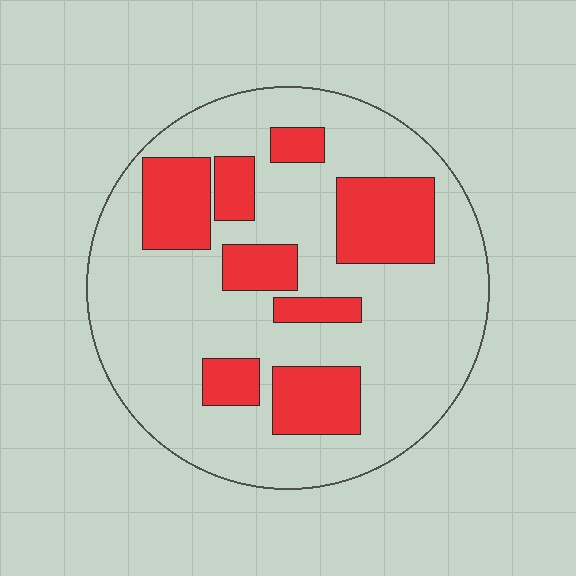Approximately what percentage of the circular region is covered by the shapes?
Approximately 25%.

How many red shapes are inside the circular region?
8.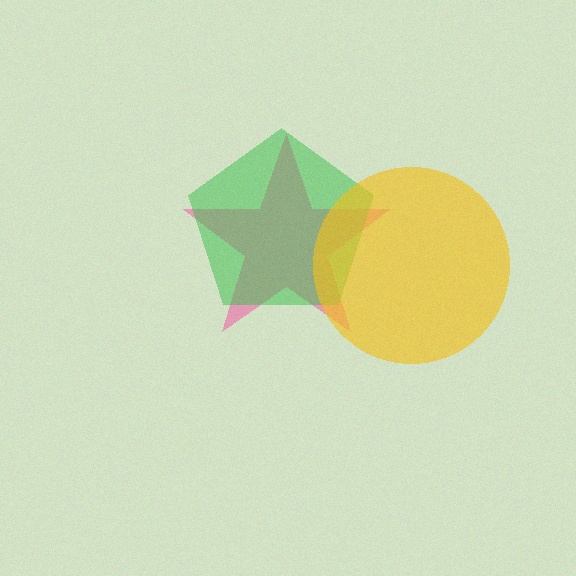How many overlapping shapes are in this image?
There are 3 overlapping shapes in the image.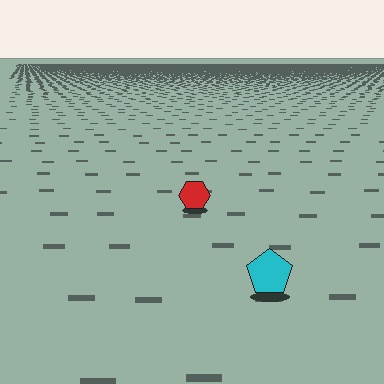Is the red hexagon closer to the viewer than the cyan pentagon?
No. The cyan pentagon is closer — you can tell from the texture gradient: the ground texture is coarser near it.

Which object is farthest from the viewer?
The red hexagon is farthest from the viewer. It appears smaller and the ground texture around it is denser.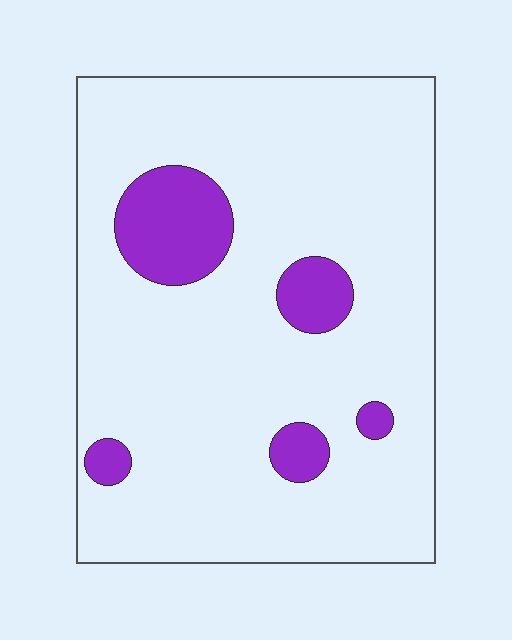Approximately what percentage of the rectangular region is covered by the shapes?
Approximately 15%.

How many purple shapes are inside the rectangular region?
5.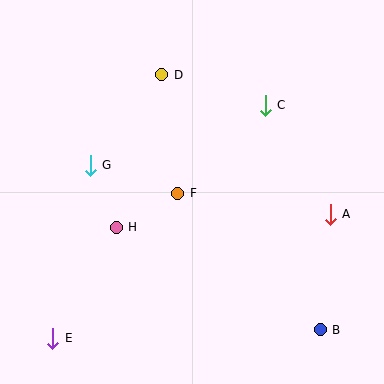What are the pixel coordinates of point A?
Point A is at (330, 214).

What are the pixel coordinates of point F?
Point F is at (178, 193).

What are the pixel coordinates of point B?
Point B is at (320, 330).